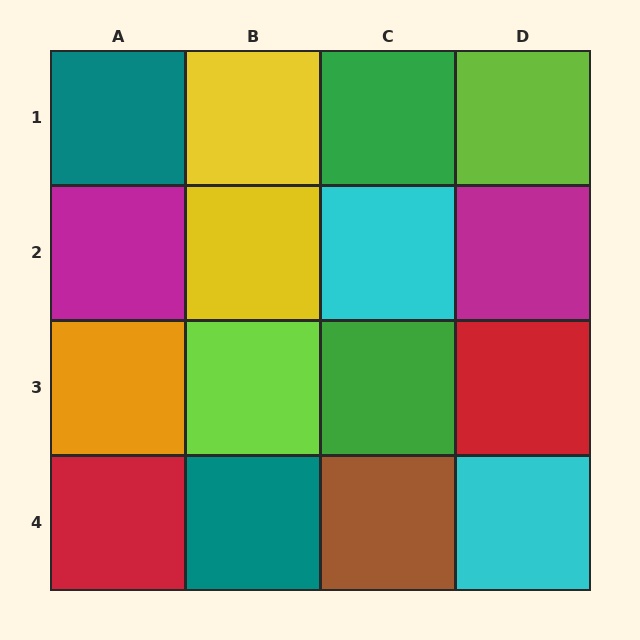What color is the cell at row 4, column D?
Cyan.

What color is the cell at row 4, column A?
Red.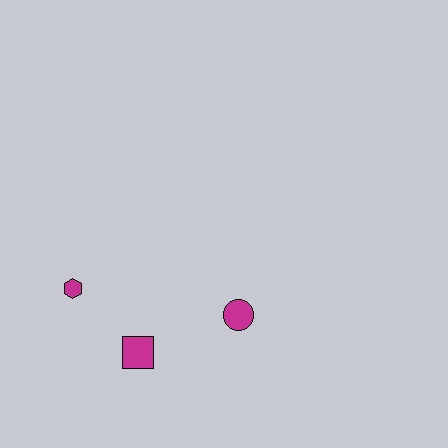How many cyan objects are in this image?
There are no cyan objects.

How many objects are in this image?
There are 3 objects.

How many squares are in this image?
There is 1 square.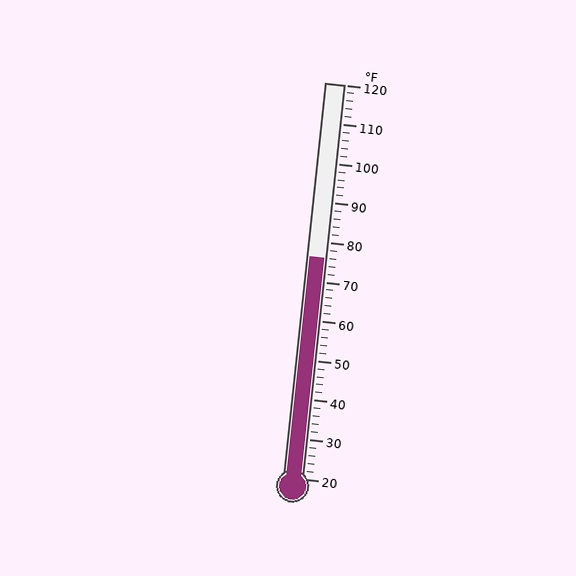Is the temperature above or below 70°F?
The temperature is above 70°F.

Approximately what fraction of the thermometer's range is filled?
The thermometer is filled to approximately 55% of its range.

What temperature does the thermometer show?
The thermometer shows approximately 76°F.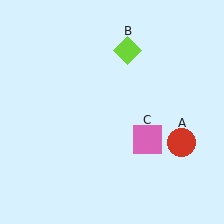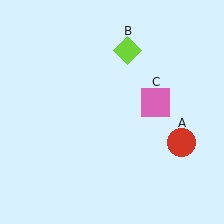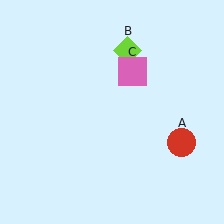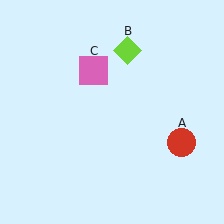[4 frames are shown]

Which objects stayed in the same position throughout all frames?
Red circle (object A) and lime diamond (object B) remained stationary.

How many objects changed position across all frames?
1 object changed position: pink square (object C).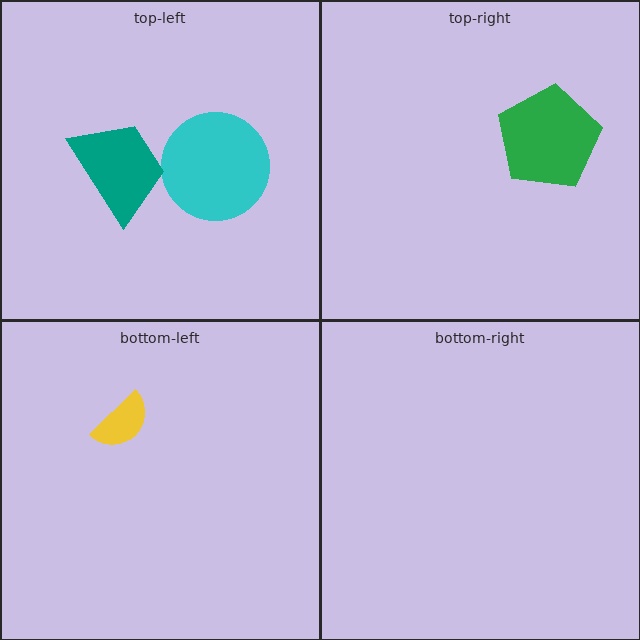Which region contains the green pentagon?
The top-right region.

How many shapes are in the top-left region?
2.